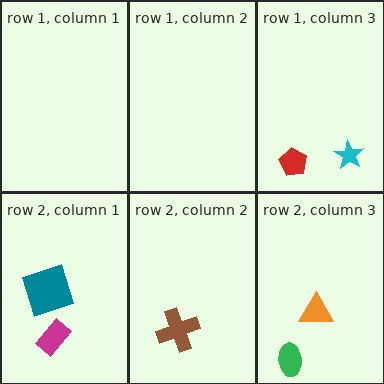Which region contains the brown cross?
The row 2, column 2 region.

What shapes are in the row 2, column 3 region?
The orange triangle, the green ellipse.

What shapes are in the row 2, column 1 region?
The magenta rectangle, the teal square.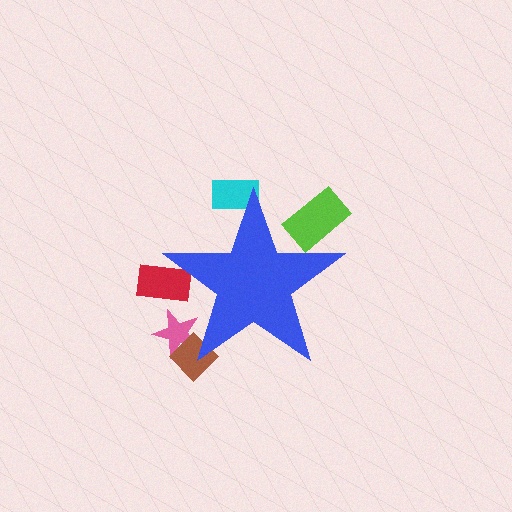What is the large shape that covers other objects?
A blue star.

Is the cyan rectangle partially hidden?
Yes, the cyan rectangle is partially hidden behind the blue star.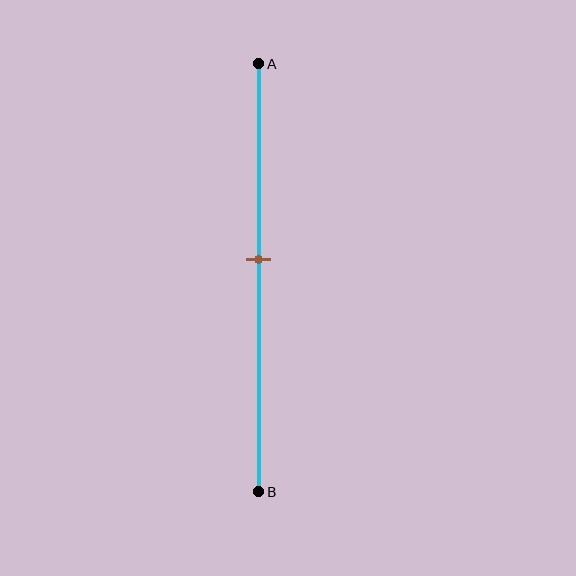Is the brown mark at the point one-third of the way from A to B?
No, the mark is at about 45% from A, not at the 33% one-third point.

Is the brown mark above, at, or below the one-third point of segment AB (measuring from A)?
The brown mark is below the one-third point of segment AB.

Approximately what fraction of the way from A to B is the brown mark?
The brown mark is approximately 45% of the way from A to B.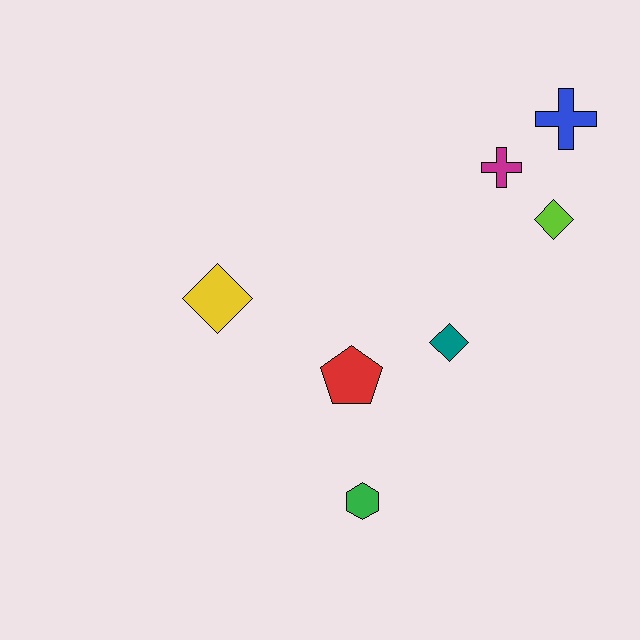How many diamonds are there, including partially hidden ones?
There are 3 diamonds.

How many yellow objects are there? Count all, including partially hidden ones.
There is 1 yellow object.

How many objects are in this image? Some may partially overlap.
There are 7 objects.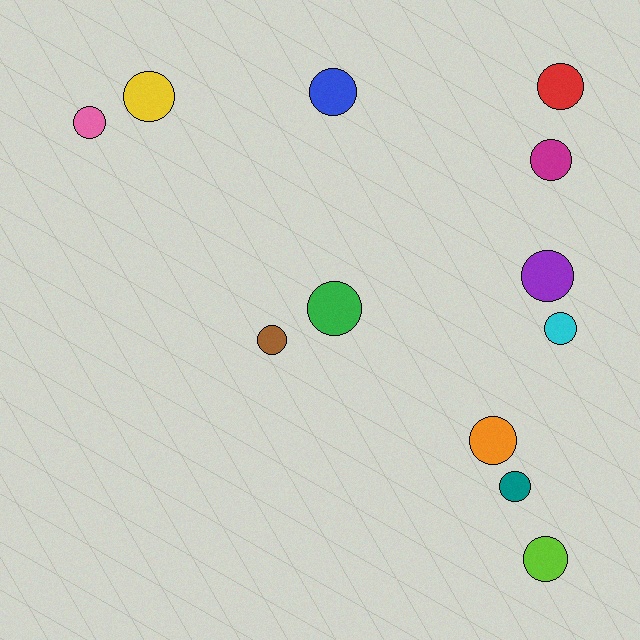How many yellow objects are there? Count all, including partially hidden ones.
There is 1 yellow object.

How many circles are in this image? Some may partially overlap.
There are 12 circles.